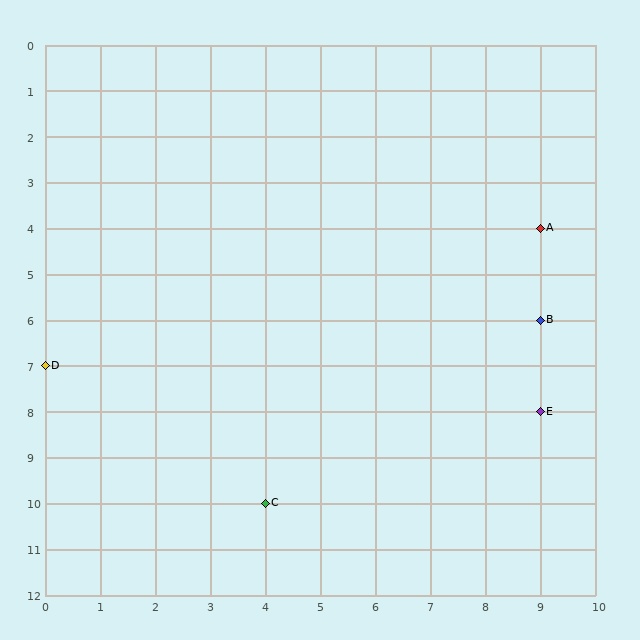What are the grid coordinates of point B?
Point B is at grid coordinates (9, 6).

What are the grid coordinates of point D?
Point D is at grid coordinates (0, 7).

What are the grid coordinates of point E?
Point E is at grid coordinates (9, 8).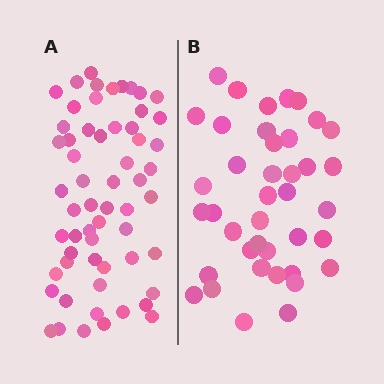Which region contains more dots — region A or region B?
Region A (the left region) has more dots.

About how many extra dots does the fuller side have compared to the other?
Region A has approximately 20 more dots than region B.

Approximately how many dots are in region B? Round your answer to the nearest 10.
About 40 dots.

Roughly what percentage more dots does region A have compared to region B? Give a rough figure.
About 50% more.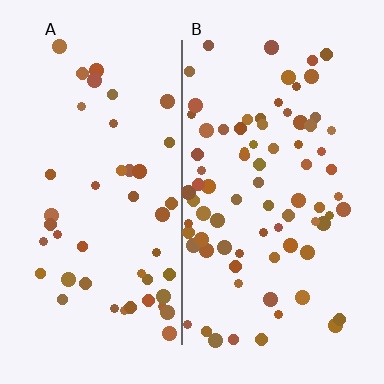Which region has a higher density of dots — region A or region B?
B (the right).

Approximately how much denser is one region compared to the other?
Approximately 1.7× — region B over region A.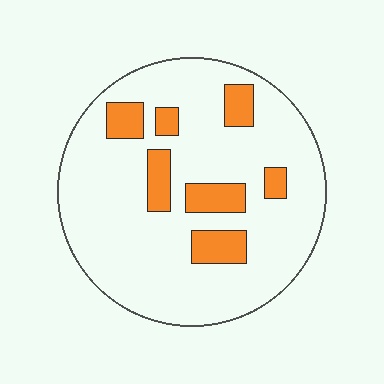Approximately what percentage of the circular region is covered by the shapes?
Approximately 15%.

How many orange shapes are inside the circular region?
7.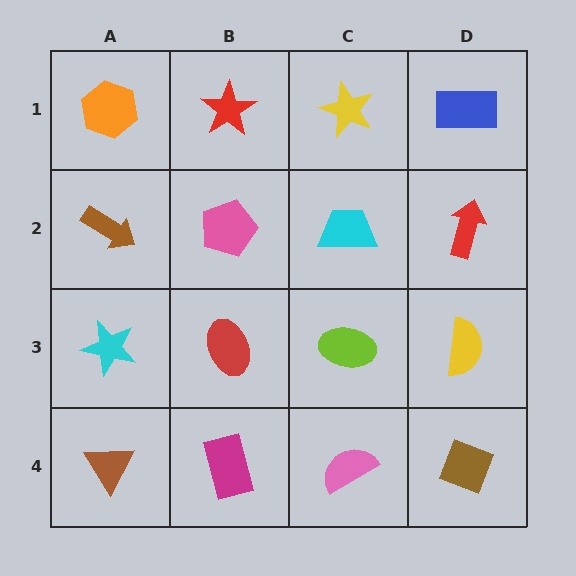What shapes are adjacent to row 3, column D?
A red arrow (row 2, column D), a brown diamond (row 4, column D), a lime ellipse (row 3, column C).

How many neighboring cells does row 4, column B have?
3.